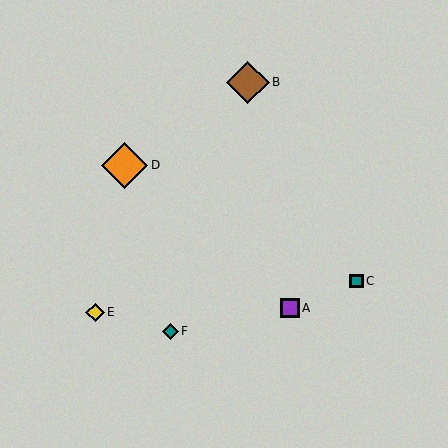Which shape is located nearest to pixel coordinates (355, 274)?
The teal square (labeled C) at (356, 281) is nearest to that location.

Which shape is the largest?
The orange diamond (labeled D) is the largest.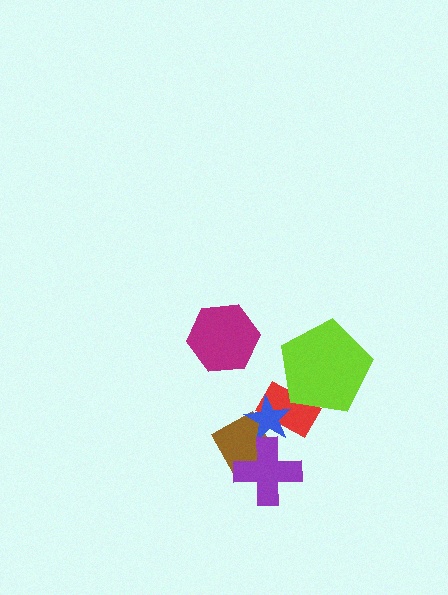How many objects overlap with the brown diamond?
2 objects overlap with the brown diamond.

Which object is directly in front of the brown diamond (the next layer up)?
The blue star is directly in front of the brown diamond.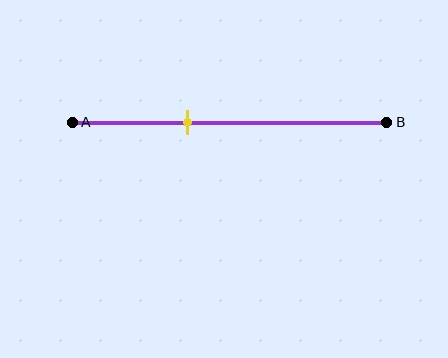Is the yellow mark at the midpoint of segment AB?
No, the mark is at about 35% from A, not at the 50% midpoint.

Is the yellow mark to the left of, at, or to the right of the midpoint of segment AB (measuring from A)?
The yellow mark is to the left of the midpoint of segment AB.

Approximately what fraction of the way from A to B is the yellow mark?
The yellow mark is approximately 35% of the way from A to B.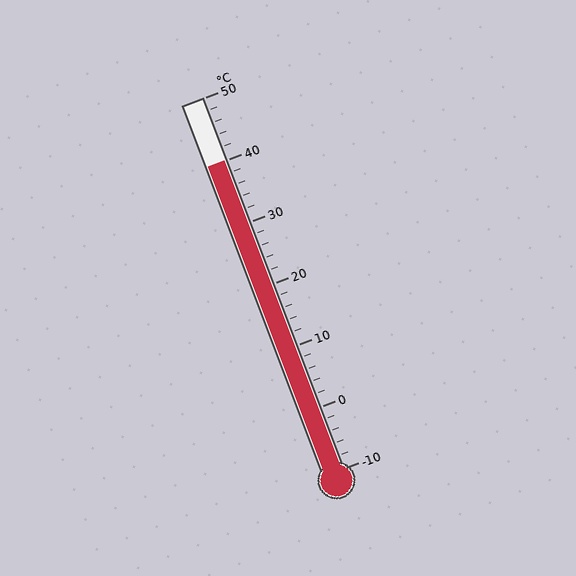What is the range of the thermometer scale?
The thermometer scale ranges from -10°C to 50°C.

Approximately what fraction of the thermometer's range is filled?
The thermometer is filled to approximately 85% of its range.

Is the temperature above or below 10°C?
The temperature is above 10°C.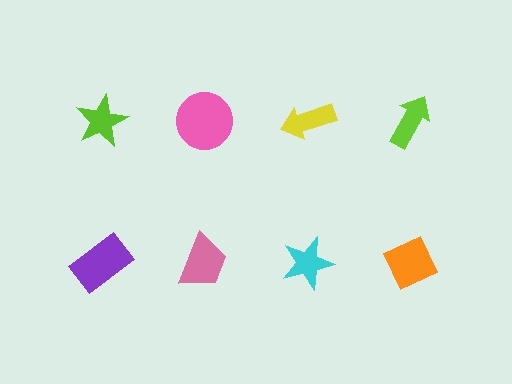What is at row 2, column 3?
A cyan star.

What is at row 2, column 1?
A purple rectangle.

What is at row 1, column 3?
A yellow arrow.